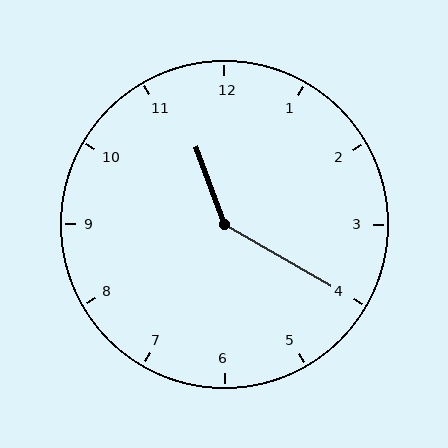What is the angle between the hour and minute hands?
Approximately 140 degrees.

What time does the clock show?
11:20.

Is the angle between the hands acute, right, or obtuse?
It is obtuse.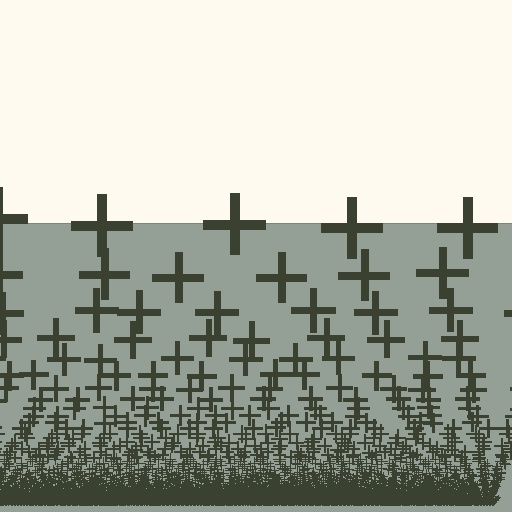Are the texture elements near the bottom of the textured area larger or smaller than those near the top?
Smaller. The gradient is inverted — elements near the bottom are smaller and denser.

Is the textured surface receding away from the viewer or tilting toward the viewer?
The surface appears to tilt toward the viewer. Texture elements get larger and sparser toward the top.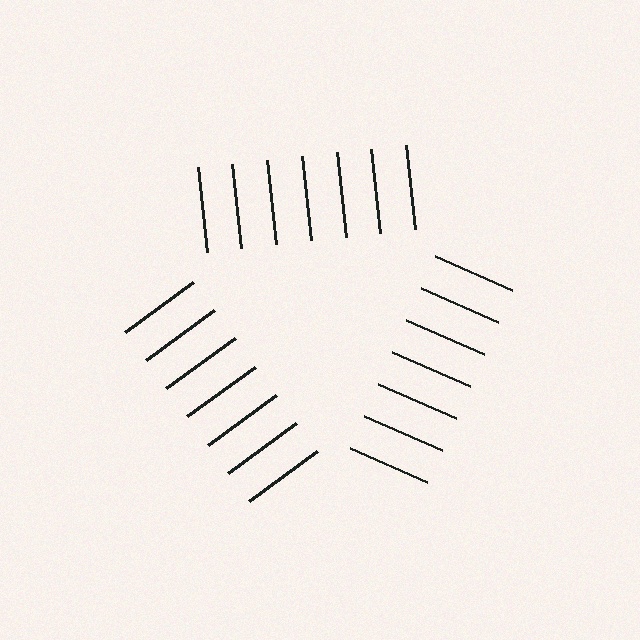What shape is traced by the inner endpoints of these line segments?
An illusory triangle — the line segments terminate on its edges but no continuous stroke is drawn.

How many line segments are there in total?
21 — 7 along each of the 3 edges.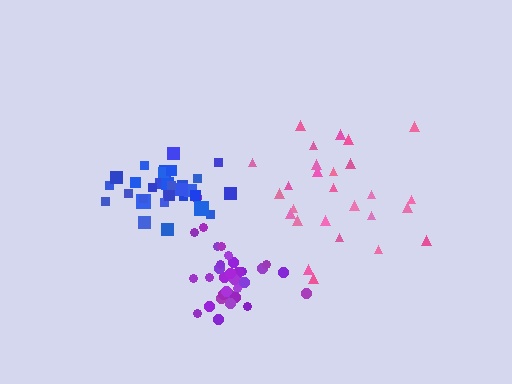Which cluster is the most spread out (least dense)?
Pink.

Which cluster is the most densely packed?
Blue.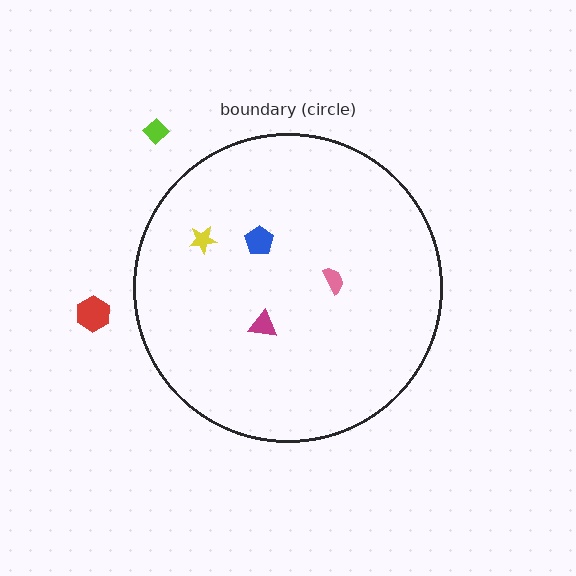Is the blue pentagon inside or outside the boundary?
Inside.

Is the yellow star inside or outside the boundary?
Inside.